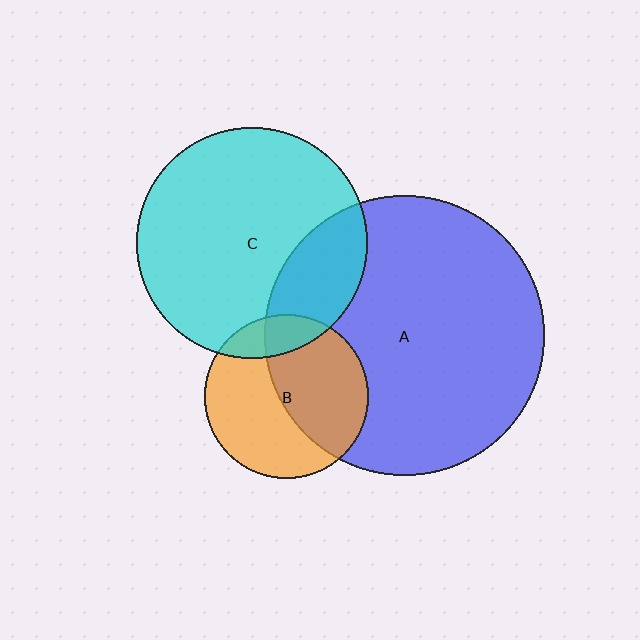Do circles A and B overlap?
Yes.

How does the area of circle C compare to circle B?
Approximately 2.0 times.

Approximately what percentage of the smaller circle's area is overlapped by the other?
Approximately 50%.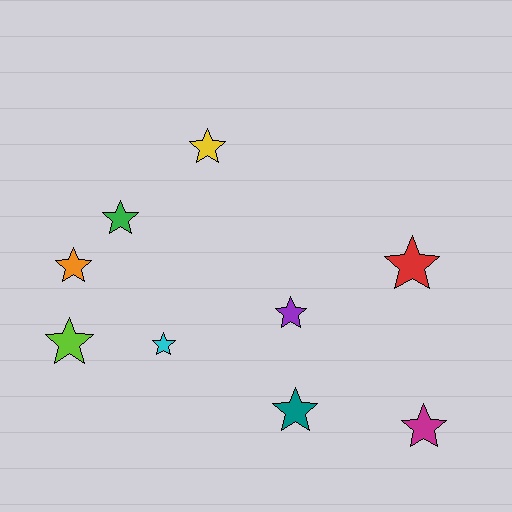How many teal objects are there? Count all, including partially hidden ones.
There is 1 teal object.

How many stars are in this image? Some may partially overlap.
There are 9 stars.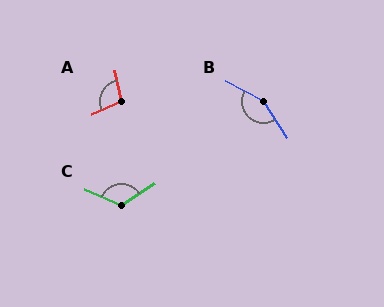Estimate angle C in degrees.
Approximately 124 degrees.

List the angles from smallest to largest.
A (100°), C (124°), B (151°).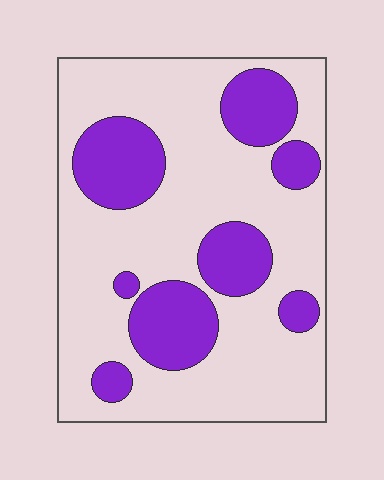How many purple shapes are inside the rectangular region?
8.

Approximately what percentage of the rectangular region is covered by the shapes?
Approximately 30%.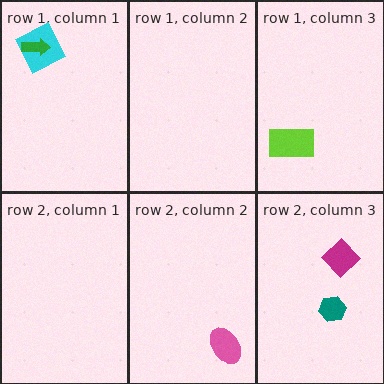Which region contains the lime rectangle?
The row 1, column 3 region.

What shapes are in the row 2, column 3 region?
The magenta diamond, the teal hexagon.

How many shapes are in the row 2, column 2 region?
1.